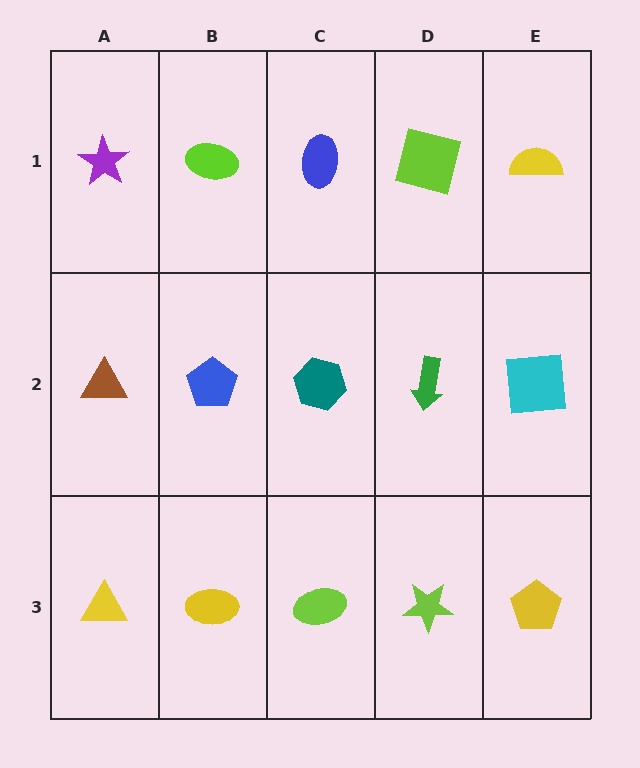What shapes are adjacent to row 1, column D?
A green arrow (row 2, column D), a blue ellipse (row 1, column C), a yellow semicircle (row 1, column E).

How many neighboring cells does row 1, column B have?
3.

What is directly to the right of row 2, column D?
A cyan square.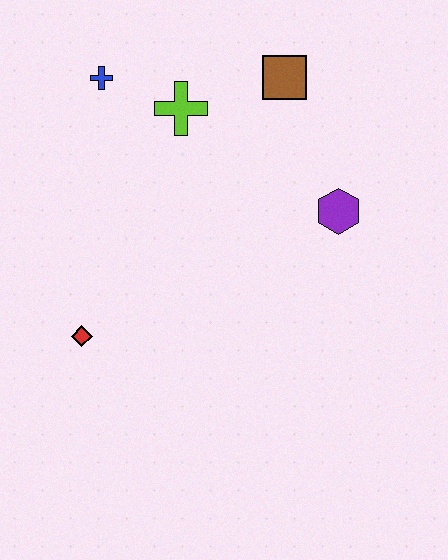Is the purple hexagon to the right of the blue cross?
Yes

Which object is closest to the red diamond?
The lime cross is closest to the red diamond.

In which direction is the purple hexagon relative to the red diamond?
The purple hexagon is to the right of the red diamond.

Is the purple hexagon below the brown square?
Yes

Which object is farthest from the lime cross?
The red diamond is farthest from the lime cross.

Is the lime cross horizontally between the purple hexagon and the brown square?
No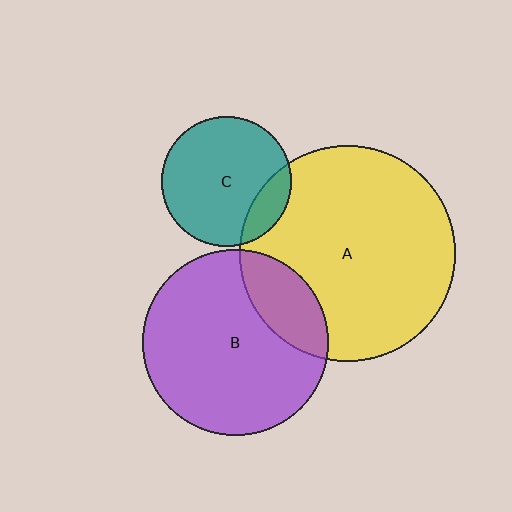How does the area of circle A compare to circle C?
Approximately 2.7 times.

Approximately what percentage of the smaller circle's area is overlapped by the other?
Approximately 15%.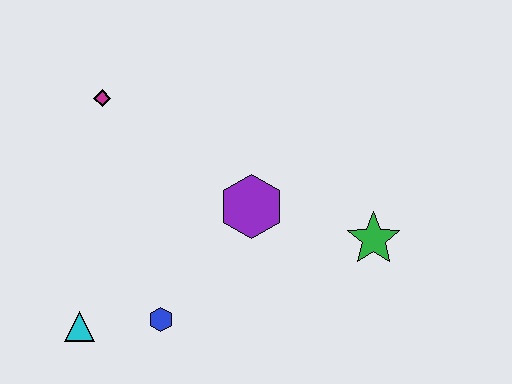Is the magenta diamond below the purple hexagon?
No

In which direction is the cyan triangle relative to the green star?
The cyan triangle is to the left of the green star.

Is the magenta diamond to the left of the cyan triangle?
No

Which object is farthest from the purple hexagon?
The cyan triangle is farthest from the purple hexagon.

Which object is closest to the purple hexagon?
The green star is closest to the purple hexagon.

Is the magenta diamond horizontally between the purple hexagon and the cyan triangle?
Yes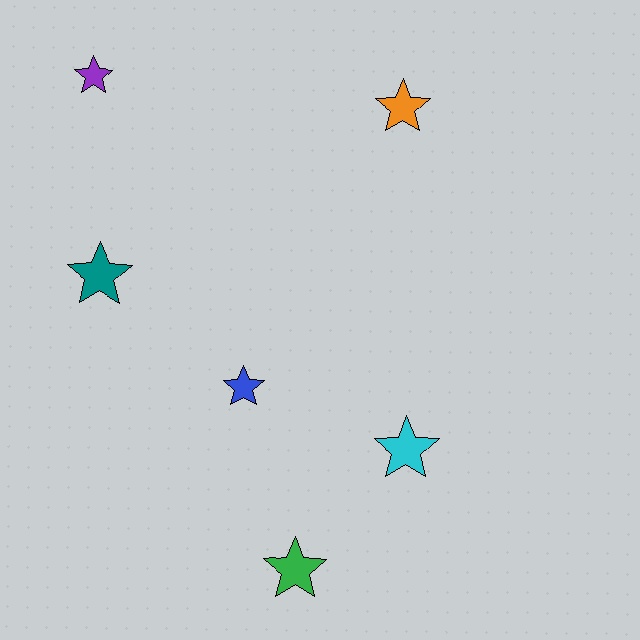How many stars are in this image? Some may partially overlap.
There are 6 stars.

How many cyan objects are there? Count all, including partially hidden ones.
There is 1 cyan object.